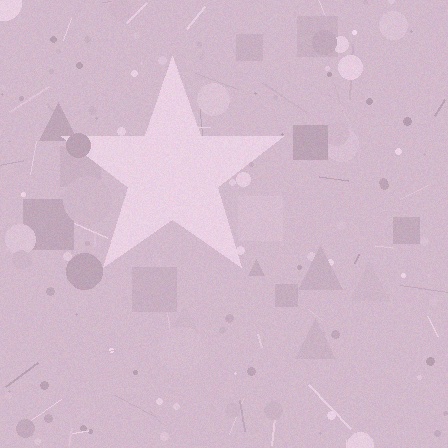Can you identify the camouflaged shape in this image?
The camouflaged shape is a star.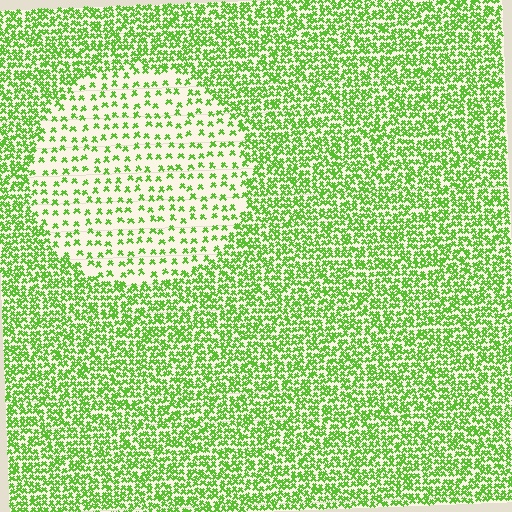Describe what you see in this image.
The image contains small lime elements arranged at two different densities. A circle-shaped region is visible where the elements are less densely packed than the surrounding area.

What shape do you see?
I see a circle.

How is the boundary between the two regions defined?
The boundary is defined by a change in element density (approximately 2.6x ratio). All elements are the same color, size, and shape.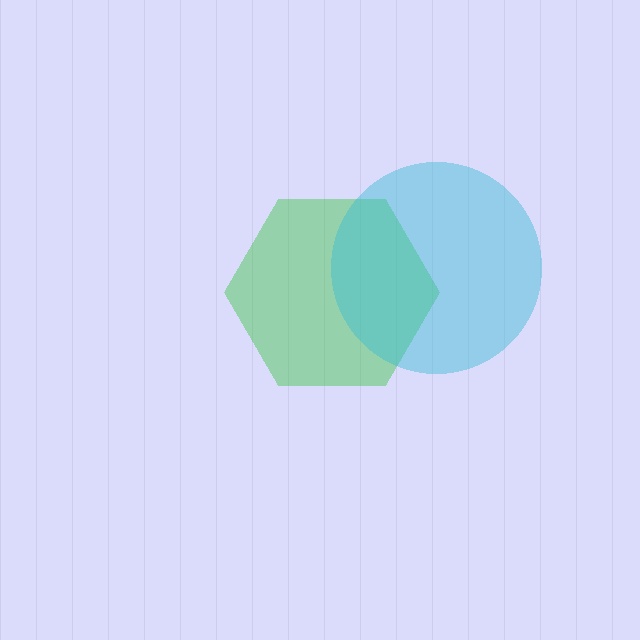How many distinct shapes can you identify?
There are 2 distinct shapes: a green hexagon, a cyan circle.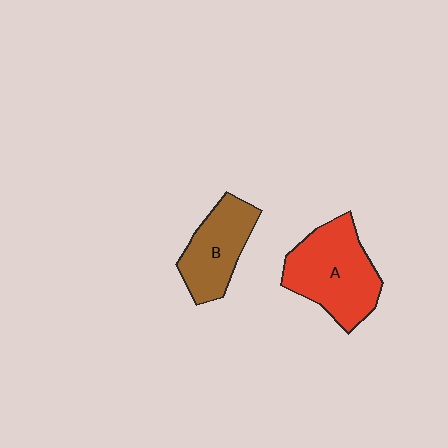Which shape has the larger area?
Shape A (red).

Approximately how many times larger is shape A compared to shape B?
Approximately 1.4 times.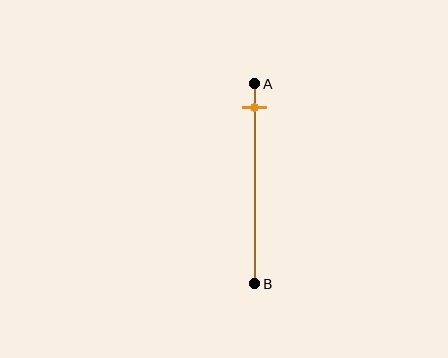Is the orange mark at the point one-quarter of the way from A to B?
No, the mark is at about 10% from A, not at the 25% one-quarter point.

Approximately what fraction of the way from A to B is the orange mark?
The orange mark is approximately 10% of the way from A to B.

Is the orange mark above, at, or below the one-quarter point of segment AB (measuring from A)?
The orange mark is above the one-quarter point of segment AB.